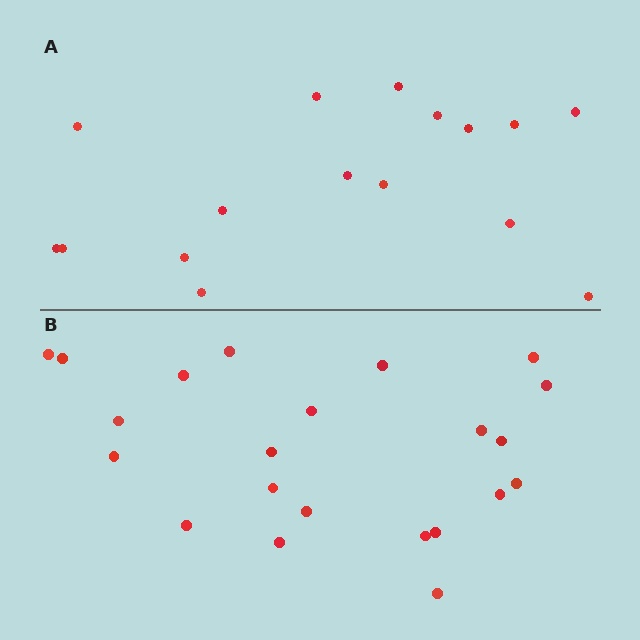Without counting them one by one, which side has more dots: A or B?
Region B (the bottom region) has more dots.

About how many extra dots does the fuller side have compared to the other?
Region B has about 6 more dots than region A.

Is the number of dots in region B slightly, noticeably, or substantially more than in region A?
Region B has noticeably more, but not dramatically so. The ratio is roughly 1.4 to 1.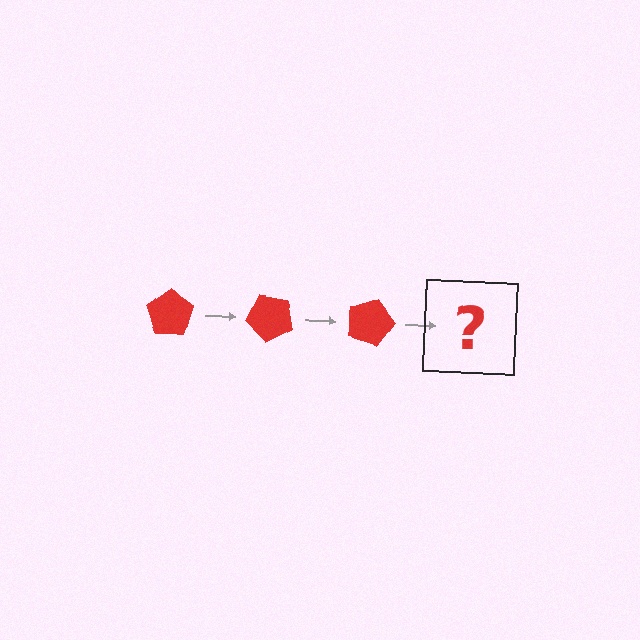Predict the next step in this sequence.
The next step is a red pentagon rotated 135 degrees.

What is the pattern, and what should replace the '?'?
The pattern is that the pentagon rotates 45 degrees each step. The '?' should be a red pentagon rotated 135 degrees.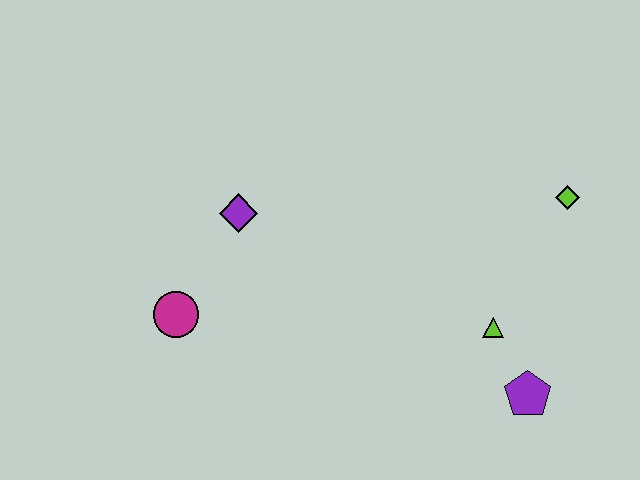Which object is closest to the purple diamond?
The magenta circle is closest to the purple diamond.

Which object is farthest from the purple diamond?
The purple pentagon is farthest from the purple diamond.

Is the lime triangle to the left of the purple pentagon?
Yes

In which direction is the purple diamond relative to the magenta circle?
The purple diamond is above the magenta circle.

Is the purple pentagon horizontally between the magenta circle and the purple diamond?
No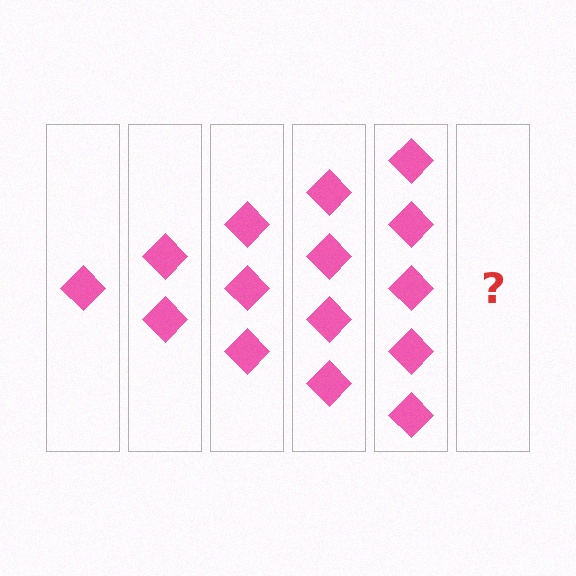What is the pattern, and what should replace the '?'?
The pattern is that each step adds one more diamond. The '?' should be 6 diamonds.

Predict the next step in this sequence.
The next step is 6 diamonds.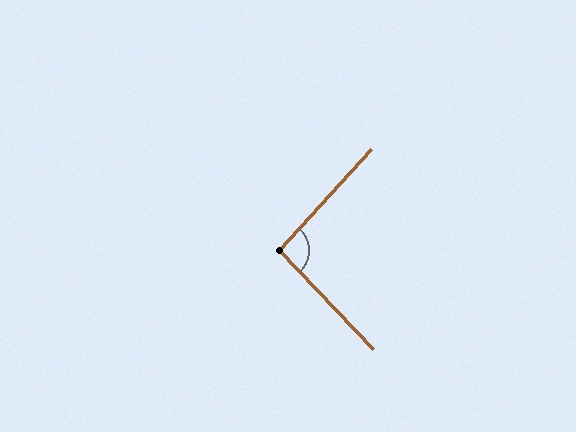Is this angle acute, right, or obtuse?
It is approximately a right angle.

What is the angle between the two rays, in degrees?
Approximately 94 degrees.